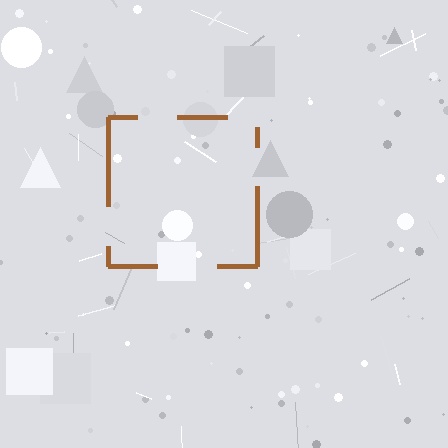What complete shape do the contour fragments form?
The contour fragments form a square.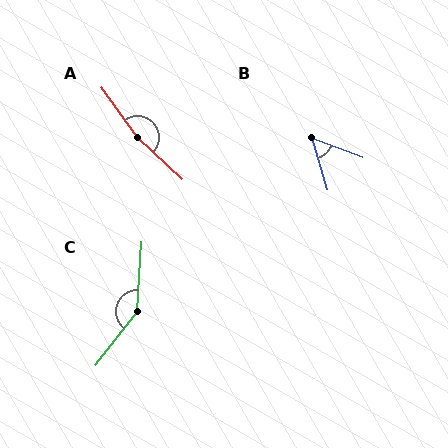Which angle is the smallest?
B, at approximately 52 degrees.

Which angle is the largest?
A, at approximately 169 degrees.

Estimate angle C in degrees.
Approximately 146 degrees.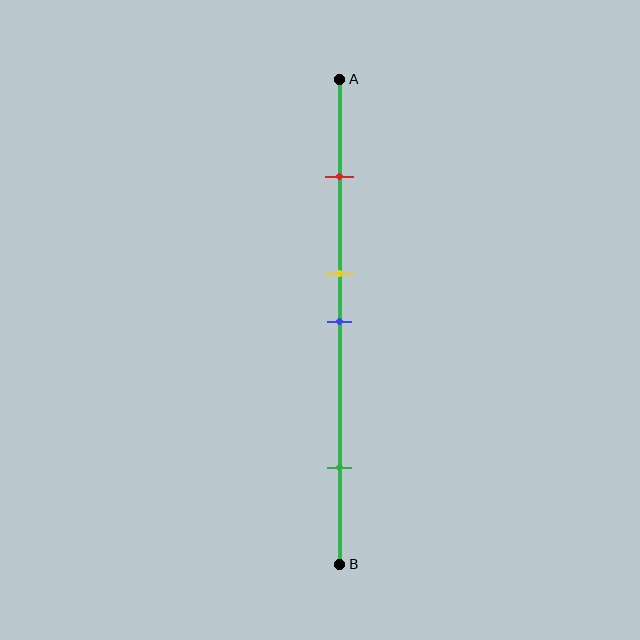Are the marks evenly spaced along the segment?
No, the marks are not evenly spaced.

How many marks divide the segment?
There are 4 marks dividing the segment.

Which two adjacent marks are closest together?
The yellow and blue marks are the closest adjacent pair.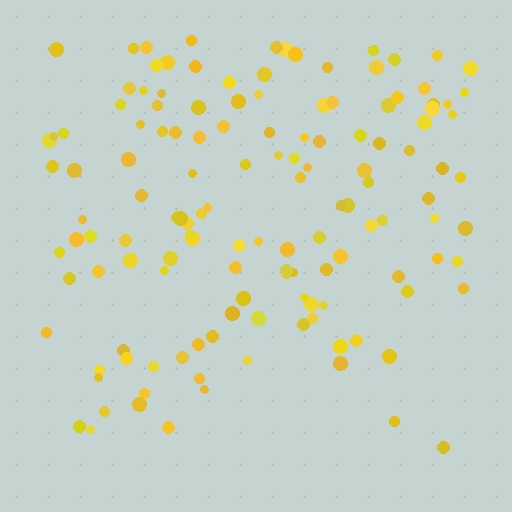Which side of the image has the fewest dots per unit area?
The bottom.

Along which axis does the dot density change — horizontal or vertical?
Vertical.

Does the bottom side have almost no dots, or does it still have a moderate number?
Still a moderate number, just noticeably fewer than the top.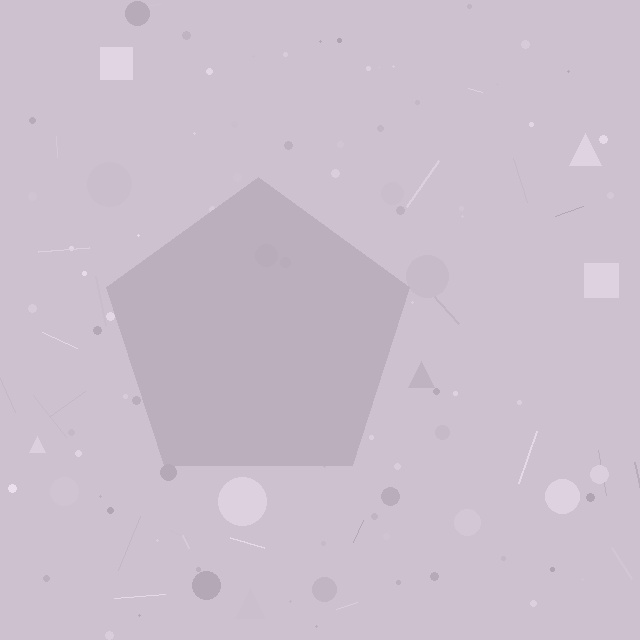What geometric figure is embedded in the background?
A pentagon is embedded in the background.